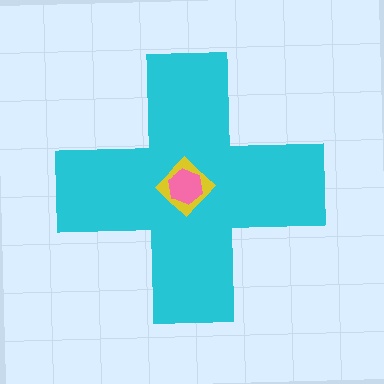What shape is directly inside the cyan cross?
The yellow diamond.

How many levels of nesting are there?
3.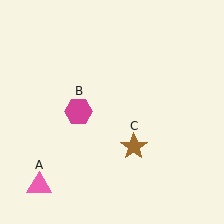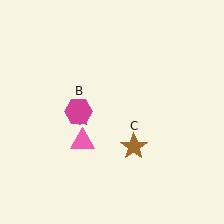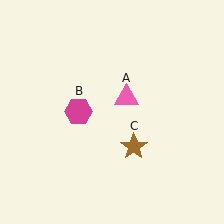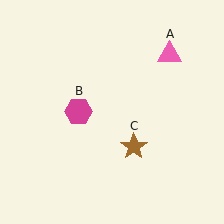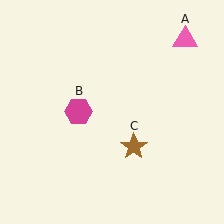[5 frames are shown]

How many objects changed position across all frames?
1 object changed position: pink triangle (object A).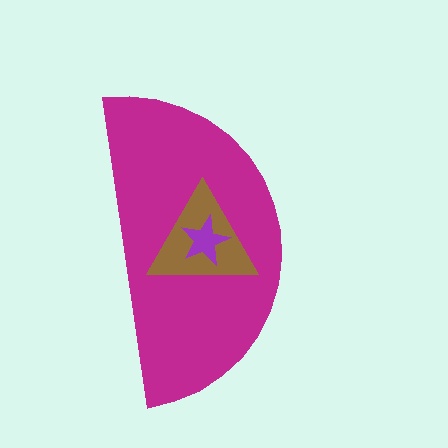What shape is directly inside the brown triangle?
The purple star.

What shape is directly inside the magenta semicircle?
The brown triangle.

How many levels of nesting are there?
3.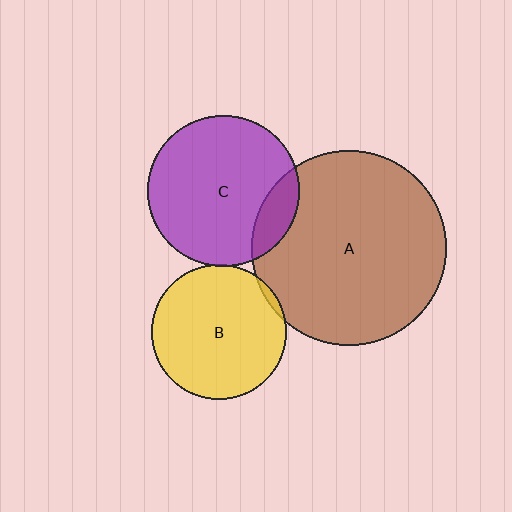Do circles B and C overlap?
Yes.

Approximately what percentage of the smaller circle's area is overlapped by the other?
Approximately 5%.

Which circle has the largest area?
Circle A (brown).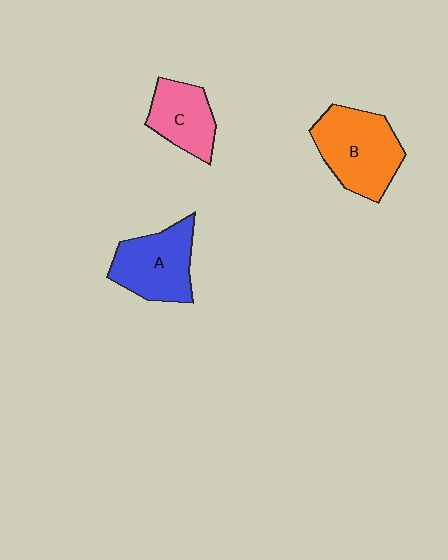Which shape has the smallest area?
Shape C (pink).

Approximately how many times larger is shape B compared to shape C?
Approximately 1.5 times.